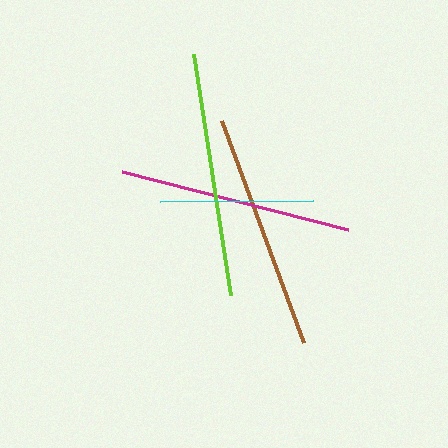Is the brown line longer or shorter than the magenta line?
The brown line is longer than the magenta line.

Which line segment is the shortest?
The cyan line is the shortest at approximately 152 pixels.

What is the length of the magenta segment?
The magenta segment is approximately 233 pixels long.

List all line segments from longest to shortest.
From longest to shortest: lime, brown, magenta, cyan.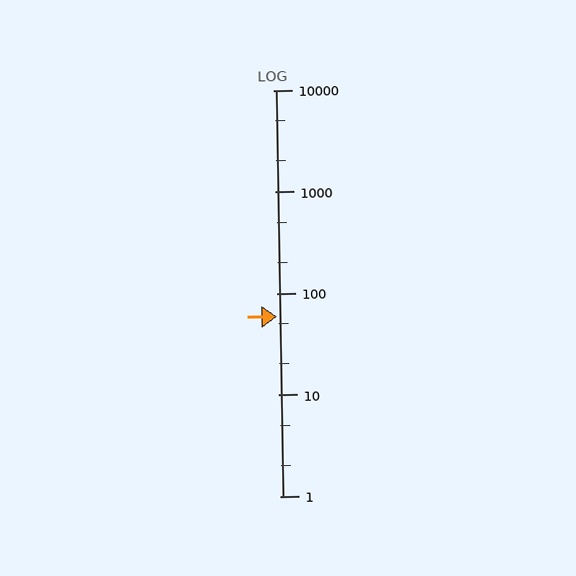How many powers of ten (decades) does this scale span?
The scale spans 4 decades, from 1 to 10000.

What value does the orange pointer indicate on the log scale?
The pointer indicates approximately 59.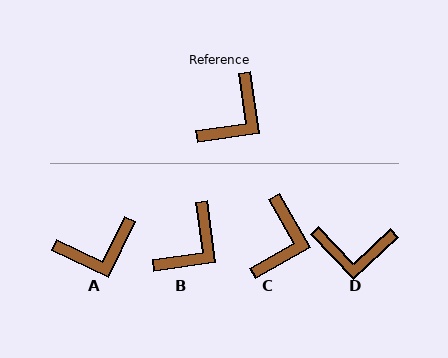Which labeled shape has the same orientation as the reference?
B.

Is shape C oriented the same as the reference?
No, it is off by about 21 degrees.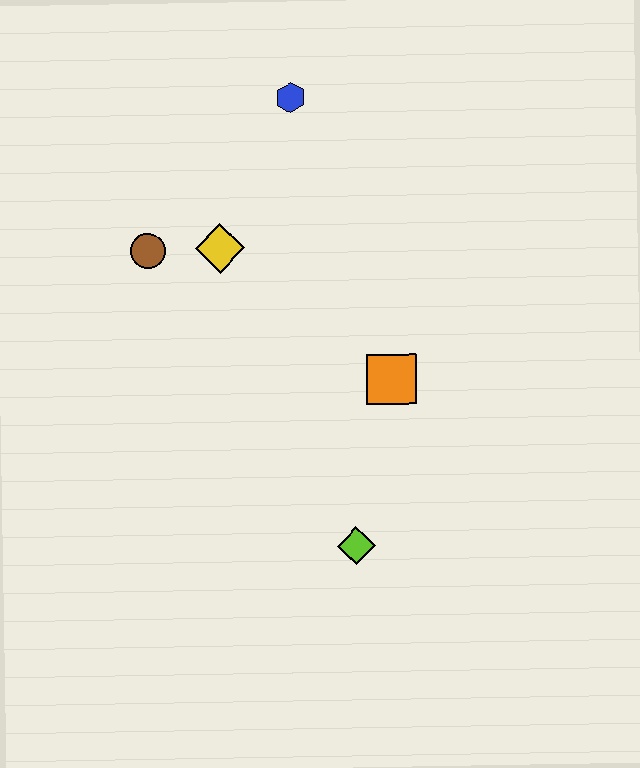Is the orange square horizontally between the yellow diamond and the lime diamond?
No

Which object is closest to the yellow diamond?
The brown circle is closest to the yellow diamond.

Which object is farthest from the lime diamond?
The blue hexagon is farthest from the lime diamond.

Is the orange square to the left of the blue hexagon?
No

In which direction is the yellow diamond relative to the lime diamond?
The yellow diamond is above the lime diamond.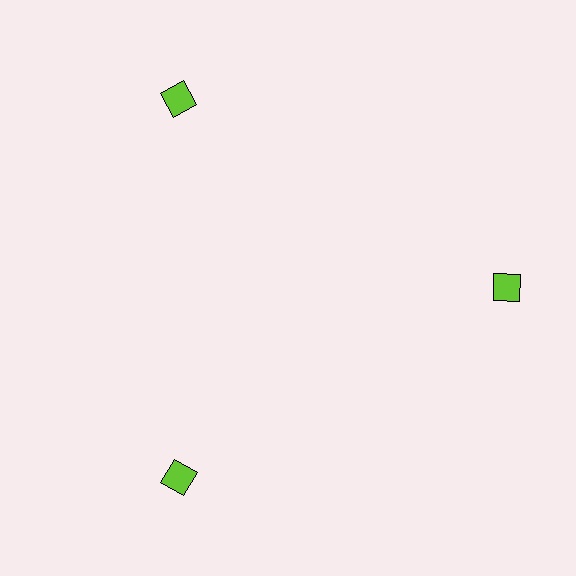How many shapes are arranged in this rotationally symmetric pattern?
There are 3 shapes, arranged in 3 groups of 1.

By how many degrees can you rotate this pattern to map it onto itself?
The pattern maps onto itself every 120 degrees of rotation.